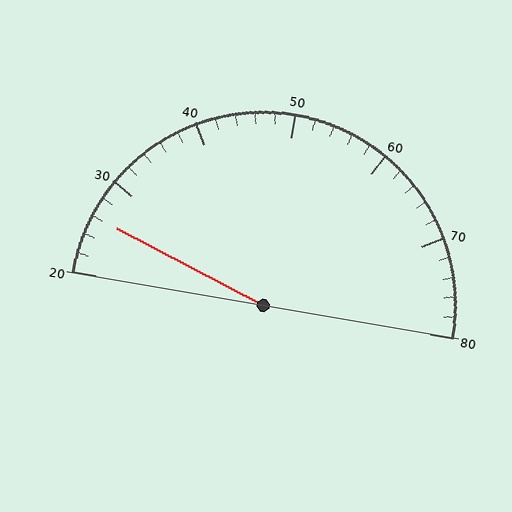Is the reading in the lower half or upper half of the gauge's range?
The reading is in the lower half of the range (20 to 80).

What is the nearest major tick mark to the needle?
The nearest major tick mark is 30.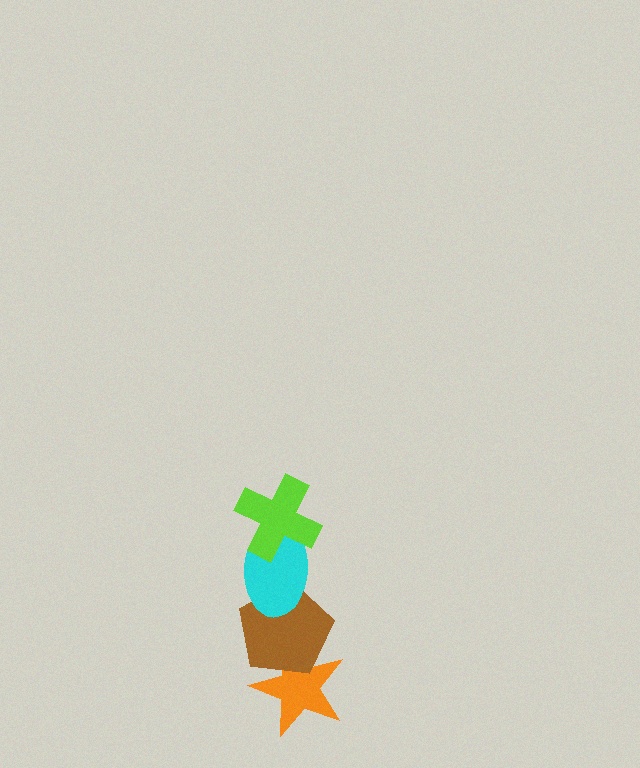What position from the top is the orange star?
The orange star is 4th from the top.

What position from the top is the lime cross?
The lime cross is 1st from the top.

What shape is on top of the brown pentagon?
The cyan ellipse is on top of the brown pentagon.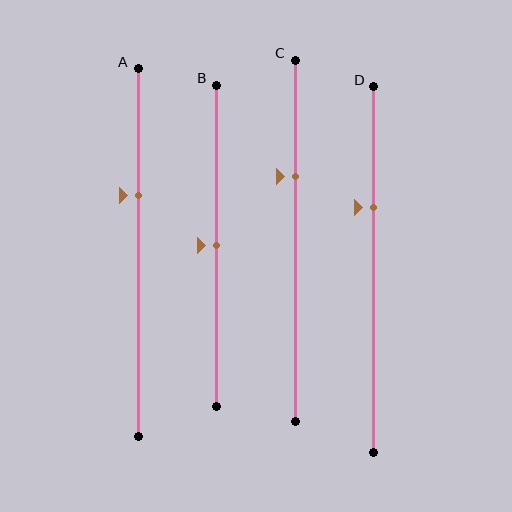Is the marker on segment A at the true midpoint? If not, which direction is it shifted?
No, the marker on segment A is shifted upward by about 15% of the segment length.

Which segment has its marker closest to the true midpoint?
Segment B has its marker closest to the true midpoint.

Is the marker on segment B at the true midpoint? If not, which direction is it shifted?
Yes, the marker on segment B is at the true midpoint.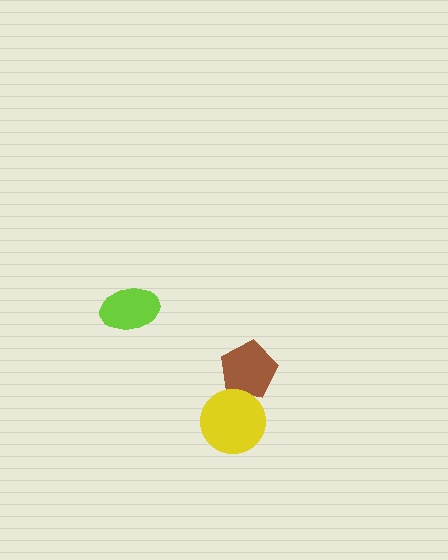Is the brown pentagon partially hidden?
Yes, it is partially covered by another shape.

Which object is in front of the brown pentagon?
The yellow circle is in front of the brown pentagon.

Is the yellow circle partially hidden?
No, no other shape covers it.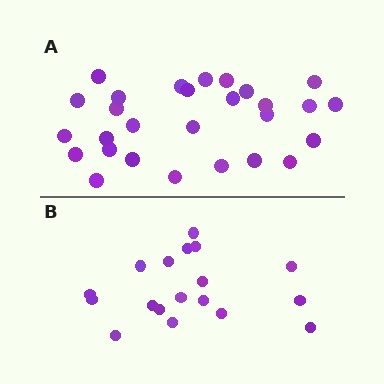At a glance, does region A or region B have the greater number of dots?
Region A (the top region) has more dots.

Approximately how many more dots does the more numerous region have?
Region A has roughly 10 or so more dots than region B.